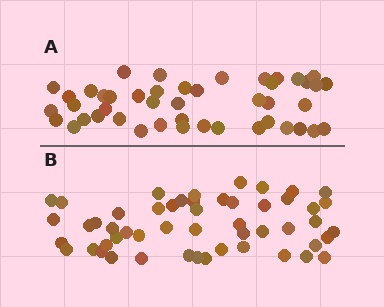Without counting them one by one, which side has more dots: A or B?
Region B (the bottom region) has more dots.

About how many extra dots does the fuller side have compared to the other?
Region B has roughly 8 or so more dots than region A.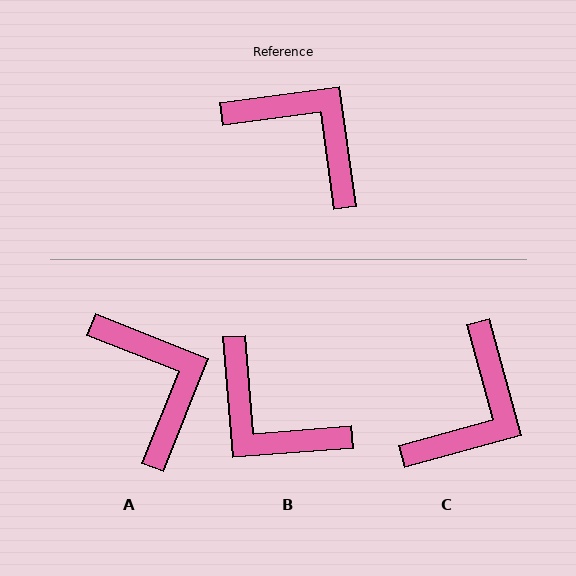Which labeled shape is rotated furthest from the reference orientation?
B, about 177 degrees away.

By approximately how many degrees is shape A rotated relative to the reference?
Approximately 30 degrees clockwise.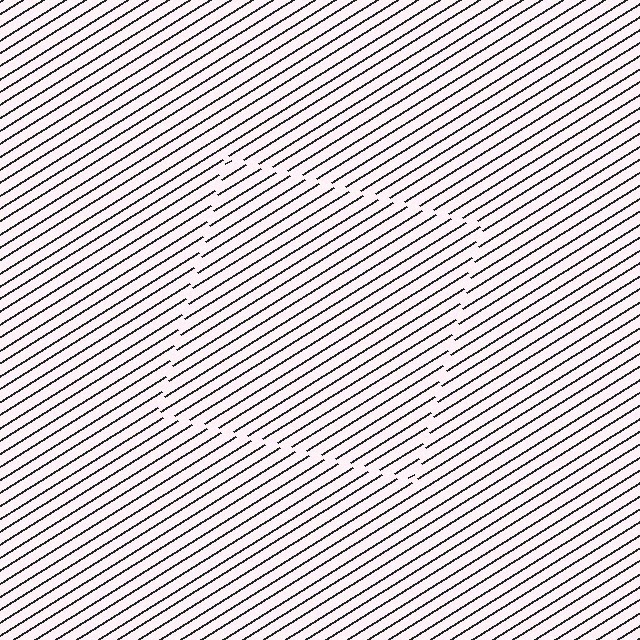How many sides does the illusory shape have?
4 sides — the line-ends trace a square.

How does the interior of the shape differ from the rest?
The interior of the shape contains the same grating, shifted by half a period — the contour is defined by the phase discontinuity where line-ends from the inner and outer gratings abut.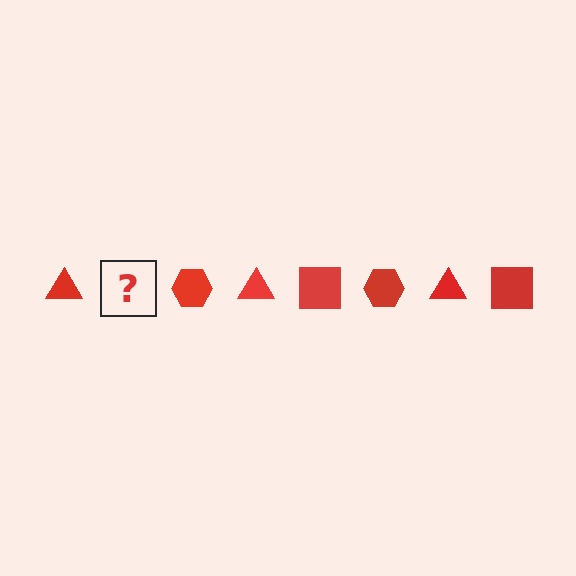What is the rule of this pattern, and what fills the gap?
The rule is that the pattern cycles through triangle, square, hexagon shapes in red. The gap should be filled with a red square.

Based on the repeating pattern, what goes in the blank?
The blank should be a red square.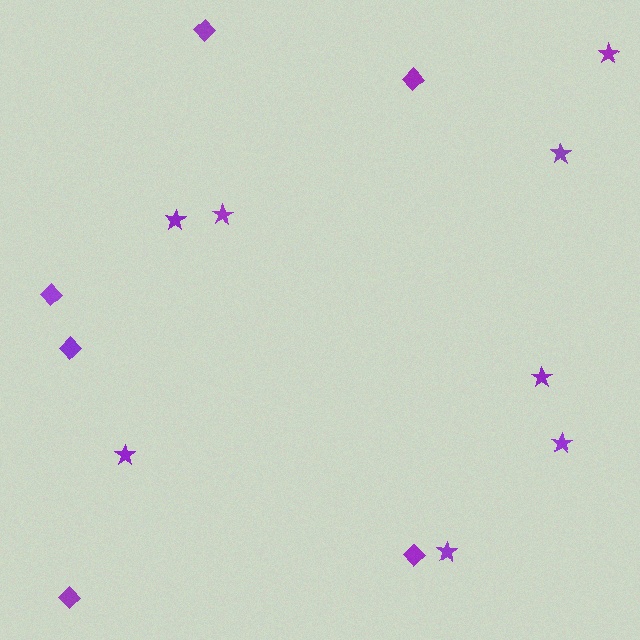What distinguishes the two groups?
There are 2 groups: one group of stars (8) and one group of diamonds (6).